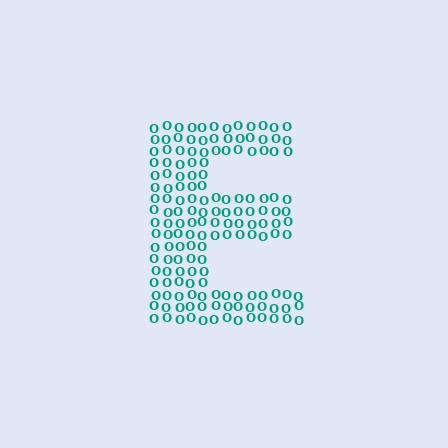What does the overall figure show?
The overall figure shows the letter E.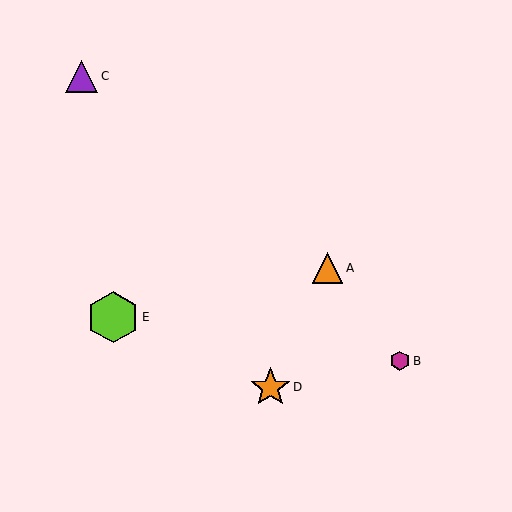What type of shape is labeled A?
Shape A is an orange triangle.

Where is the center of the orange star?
The center of the orange star is at (270, 387).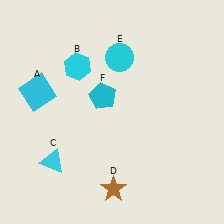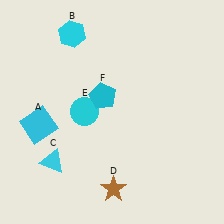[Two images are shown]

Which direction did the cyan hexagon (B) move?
The cyan hexagon (B) moved up.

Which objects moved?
The objects that moved are: the cyan square (A), the cyan hexagon (B), the cyan circle (E).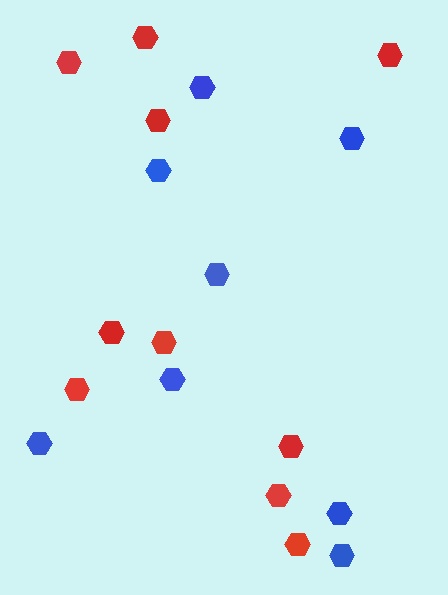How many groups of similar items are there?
There are 2 groups: one group of blue hexagons (8) and one group of red hexagons (10).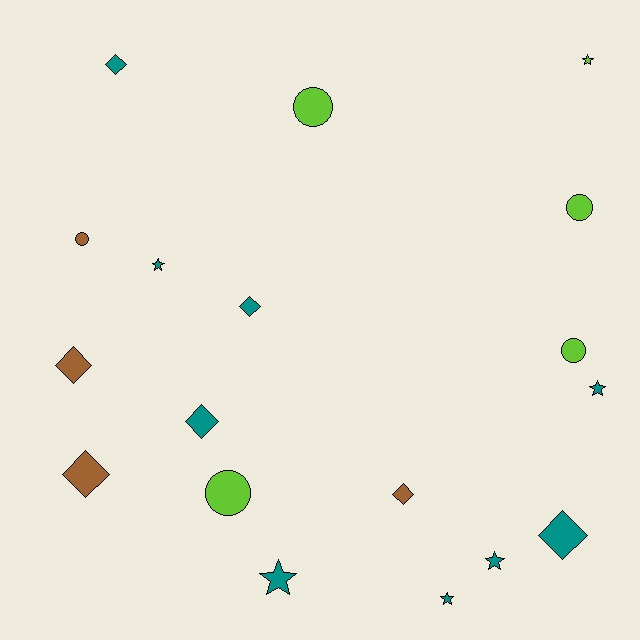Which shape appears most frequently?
Diamond, with 7 objects.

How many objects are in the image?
There are 18 objects.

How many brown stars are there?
There are no brown stars.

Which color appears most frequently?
Teal, with 9 objects.